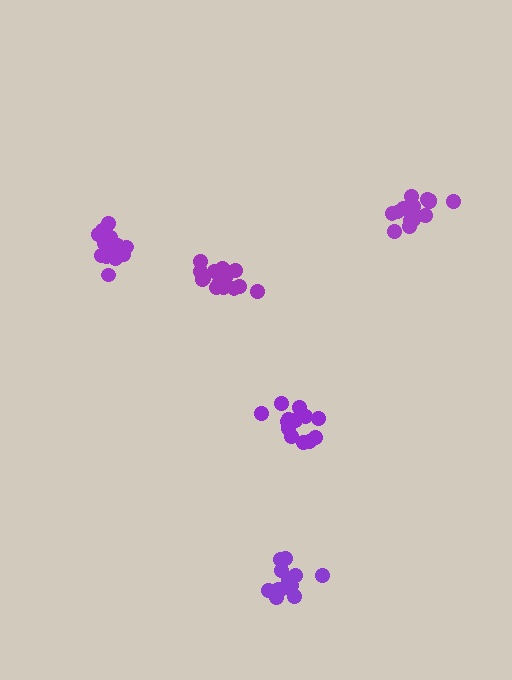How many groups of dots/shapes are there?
There are 5 groups.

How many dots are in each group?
Group 1: 15 dots, Group 2: 15 dots, Group 3: 16 dots, Group 4: 13 dots, Group 5: 13 dots (72 total).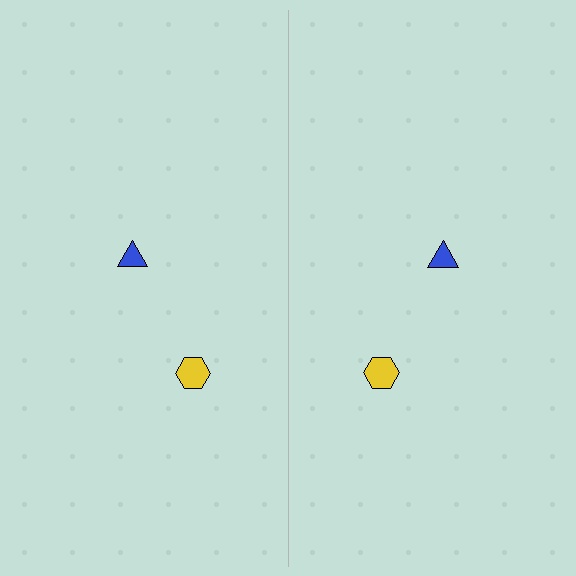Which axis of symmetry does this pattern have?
The pattern has a vertical axis of symmetry running through the center of the image.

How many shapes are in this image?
There are 4 shapes in this image.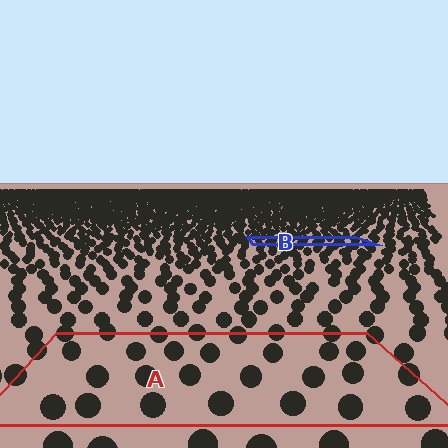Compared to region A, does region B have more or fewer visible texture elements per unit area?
Region B has more texture elements per unit area — they are packed more densely because it is farther away.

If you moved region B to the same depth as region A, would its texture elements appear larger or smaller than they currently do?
They would appear larger. At a closer depth, the same texture elements are projected at a bigger on-screen size.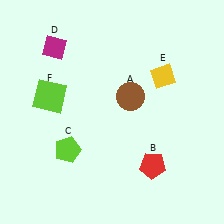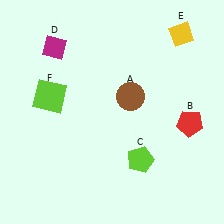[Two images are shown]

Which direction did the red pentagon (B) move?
The red pentagon (B) moved up.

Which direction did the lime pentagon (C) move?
The lime pentagon (C) moved right.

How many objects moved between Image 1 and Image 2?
3 objects moved between the two images.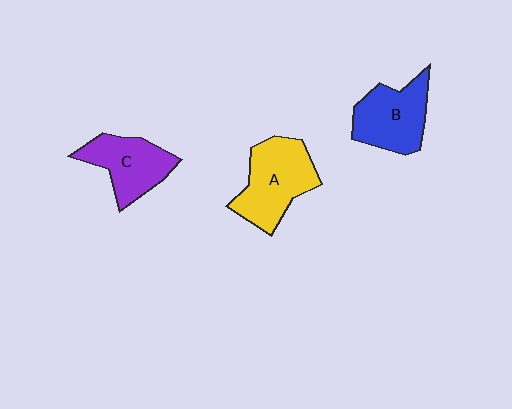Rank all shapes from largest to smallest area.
From largest to smallest: A (yellow), B (blue), C (purple).